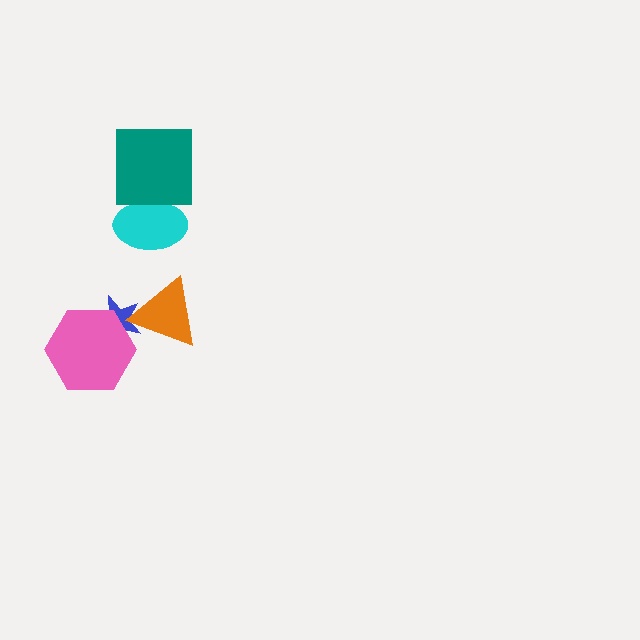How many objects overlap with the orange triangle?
1 object overlaps with the orange triangle.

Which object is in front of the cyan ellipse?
The teal square is in front of the cyan ellipse.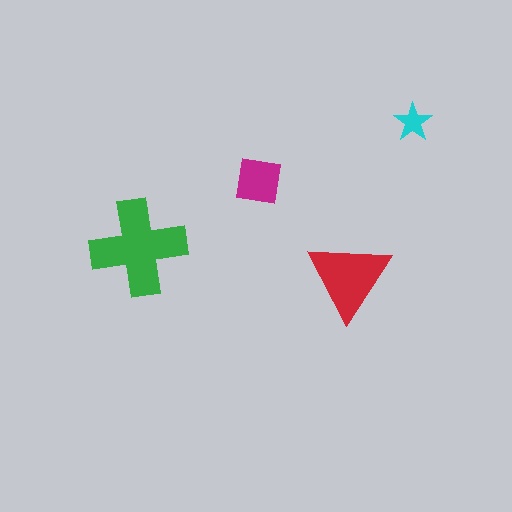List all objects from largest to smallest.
The green cross, the red triangle, the magenta square, the cyan star.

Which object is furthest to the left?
The green cross is leftmost.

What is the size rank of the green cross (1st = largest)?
1st.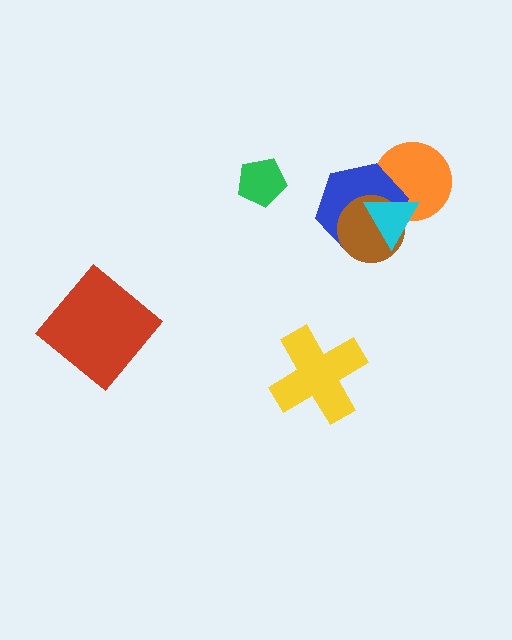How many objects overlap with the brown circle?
3 objects overlap with the brown circle.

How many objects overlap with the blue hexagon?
3 objects overlap with the blue hexagon.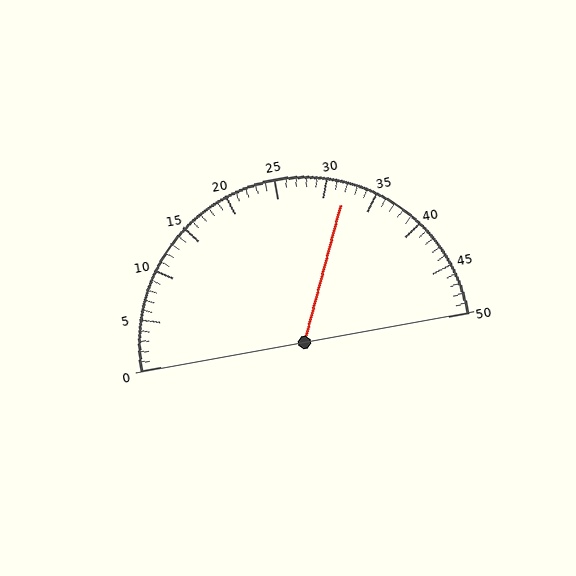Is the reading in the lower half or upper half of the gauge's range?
The reading is in the upper half of the range (0 to 50).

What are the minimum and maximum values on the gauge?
The gauge ranges from 0 to 50.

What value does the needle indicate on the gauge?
The needle indicates approximately 32.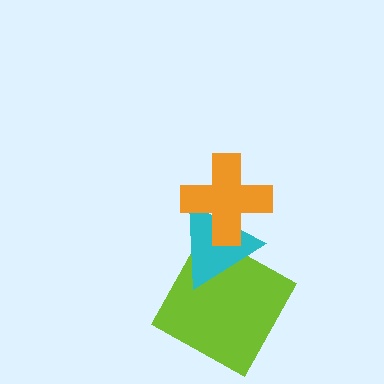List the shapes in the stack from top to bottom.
From top to bottom: the orange cross, the cyan triangle, the lime square.